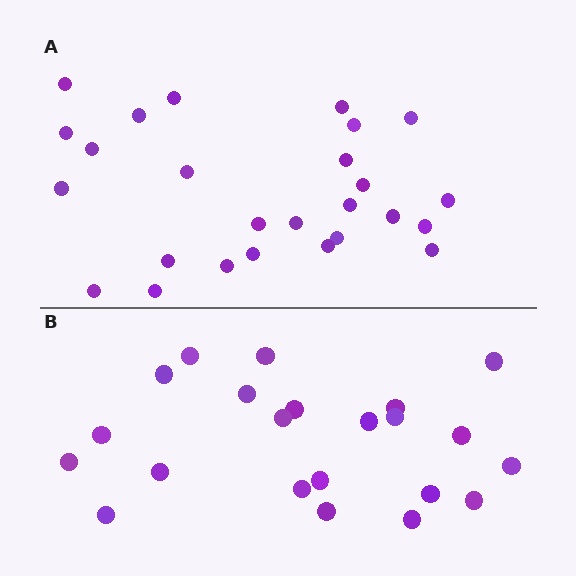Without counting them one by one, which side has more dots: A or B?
Region A (the top region) has more dots.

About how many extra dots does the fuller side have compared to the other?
Region A has about 4 more dots than region B.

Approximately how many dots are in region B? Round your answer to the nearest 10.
About 20 dots. (The exact count is 22, which rounds to 20.)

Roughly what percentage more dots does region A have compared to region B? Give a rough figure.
About 20% more.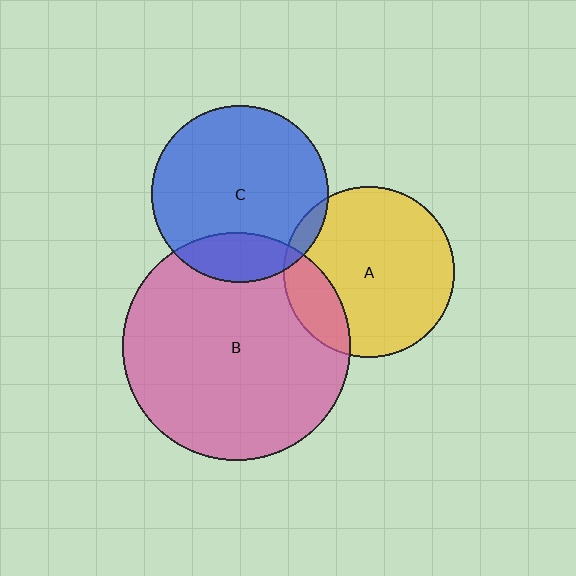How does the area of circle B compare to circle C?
Approximately 1.7 times.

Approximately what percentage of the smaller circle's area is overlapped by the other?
Approximately 5%.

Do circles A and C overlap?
Yes.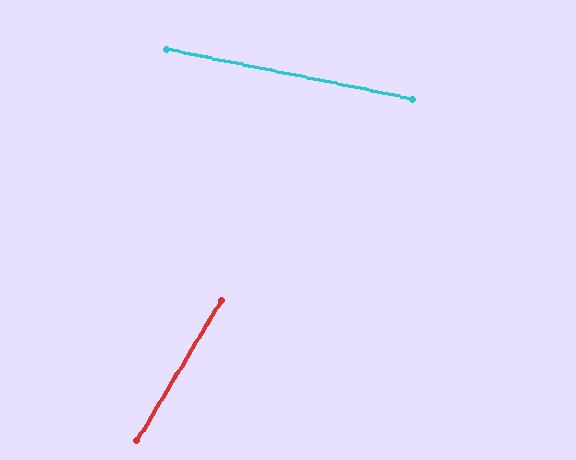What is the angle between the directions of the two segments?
Approximately 71 degrees.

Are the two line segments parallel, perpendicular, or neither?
Neither parallel nor perpendicular — they differ by about 71°.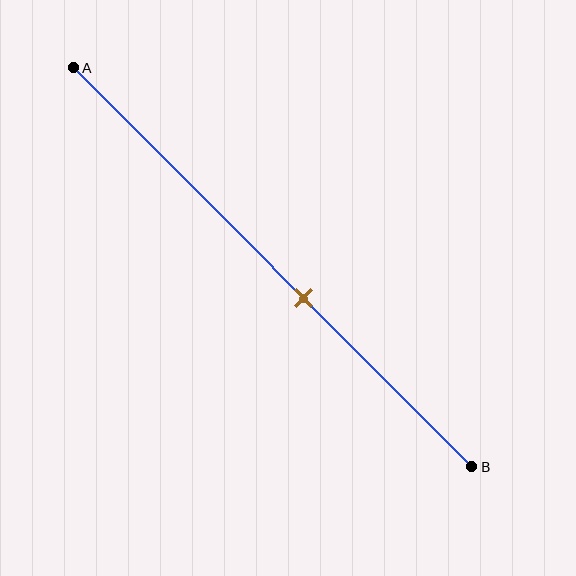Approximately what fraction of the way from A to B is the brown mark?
The brown mark is approximately 60% of the way from A to B.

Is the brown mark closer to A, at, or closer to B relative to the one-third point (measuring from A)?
The brown mark is closer to point B than the one-third point of segment AB.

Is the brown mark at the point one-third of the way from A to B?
No, the mark is at about 60% from A, not at the 33% one-third point.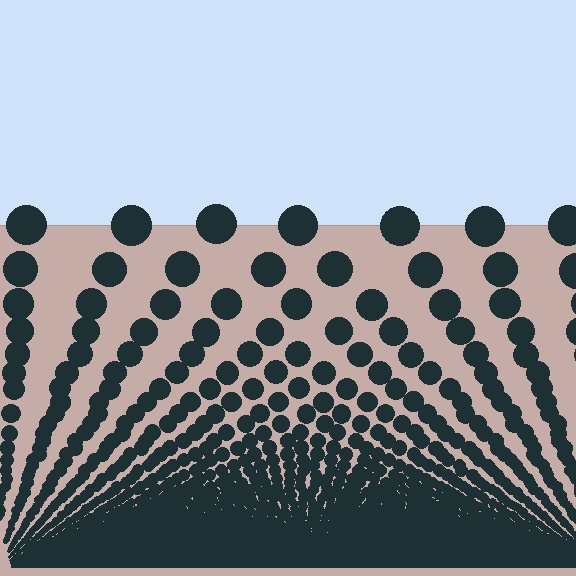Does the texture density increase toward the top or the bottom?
Density increases toward the bottom.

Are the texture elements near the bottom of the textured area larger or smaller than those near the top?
Smaller. The gradient is inverted — elements near the bottom are smaller and denser.